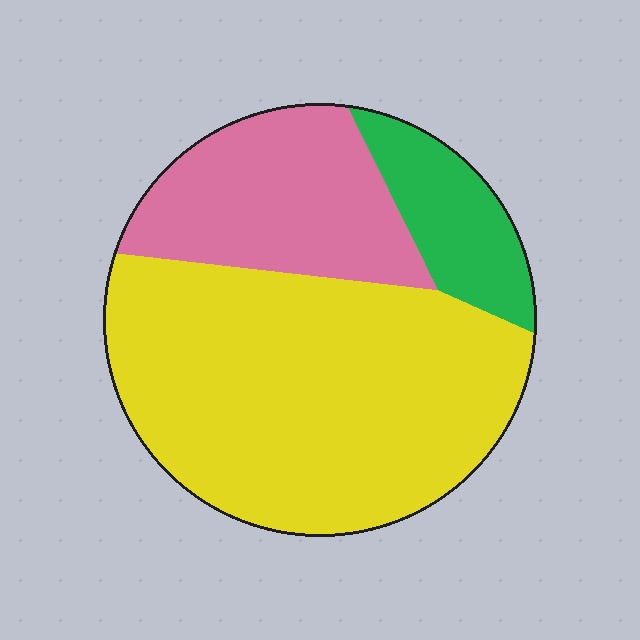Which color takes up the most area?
Yellow, at roughly 60%.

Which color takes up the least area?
Green, at roughly 15%.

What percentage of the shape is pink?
Pink takes up about one quarter (1/4) of the shape.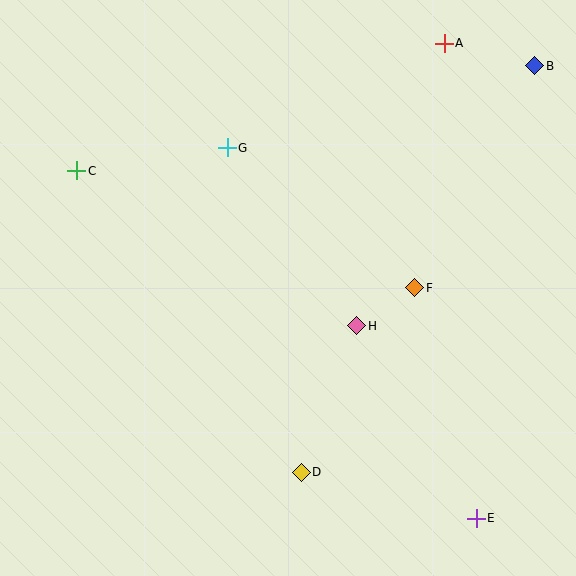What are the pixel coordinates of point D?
Point D is at (301, 472).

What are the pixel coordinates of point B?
Point B is at (535, 66).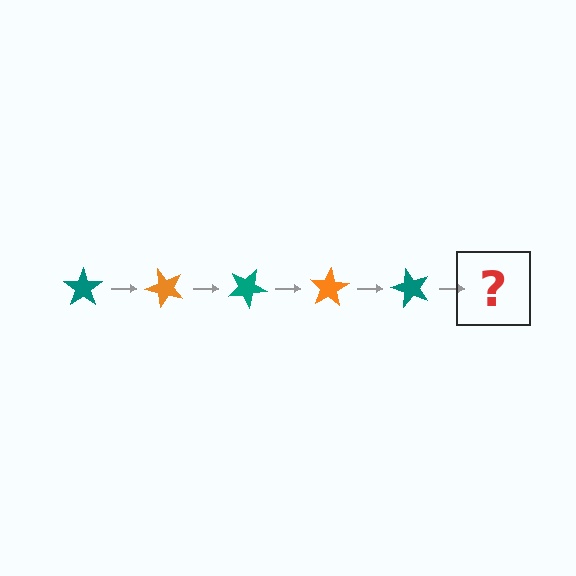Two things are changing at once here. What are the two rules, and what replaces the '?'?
The two rules are that it rotates 50 degrees each step and the color cycles through teal and orange. The '?' should be an orange star, rotated 250 degrees from the start.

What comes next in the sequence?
The next element should be an orange star, rotated 250 degrees from the start.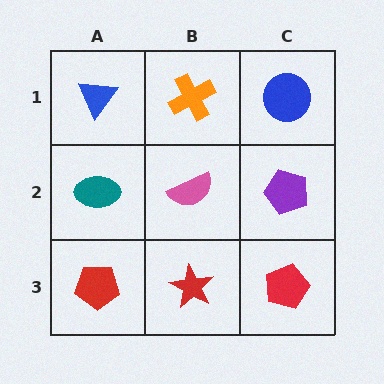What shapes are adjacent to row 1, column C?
A purple pentagon (row 2, column C), an orange cross (row 1, column B).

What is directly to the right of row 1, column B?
A blue circle.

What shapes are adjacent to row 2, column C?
A blue circle (row 1, column C), a red pentagon (row 3, column C), a pink semicircle (row 2, column B).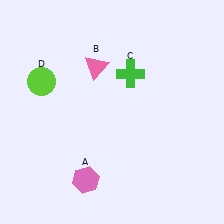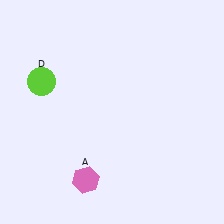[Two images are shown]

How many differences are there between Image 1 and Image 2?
There are 2 differences between the two images.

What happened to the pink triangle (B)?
The pink triangle (B) was removed in Image 2. It was in the top-left area of Image 1.